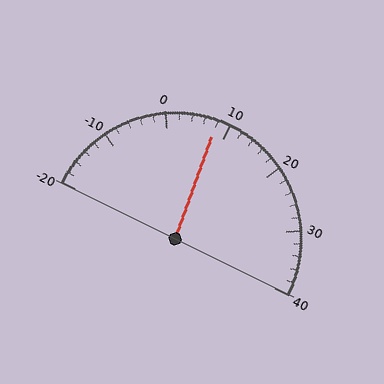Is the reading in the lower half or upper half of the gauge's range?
The reading is in the lower half of the range (-20 to 40).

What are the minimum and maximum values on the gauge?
The gauge ranges from -20 to 40.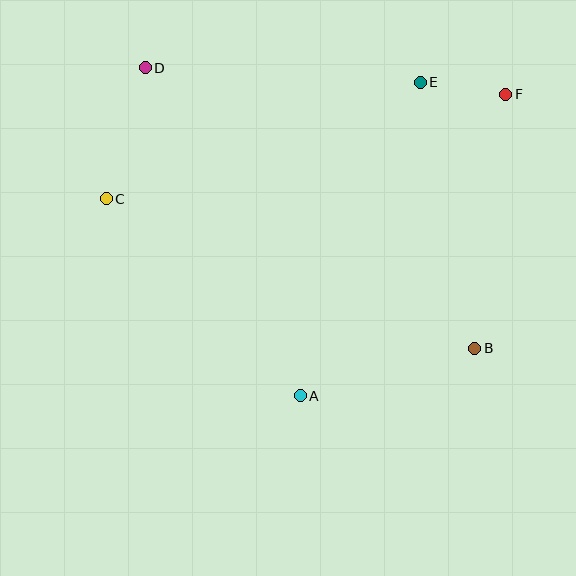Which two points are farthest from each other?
Points B and D are farthest from each other.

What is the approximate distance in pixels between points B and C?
The distance between B and C is approximately 398 pixels.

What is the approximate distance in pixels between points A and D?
The distance between A and D is approximately 363 pixels.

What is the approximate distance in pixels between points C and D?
The distance between C and D is approximately 137 pixels.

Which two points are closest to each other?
Points E and F are closest to each other.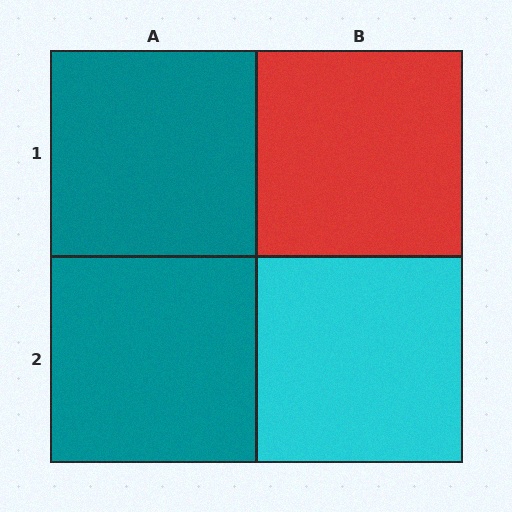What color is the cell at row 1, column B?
Red.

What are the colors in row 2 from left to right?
Teal, cyan.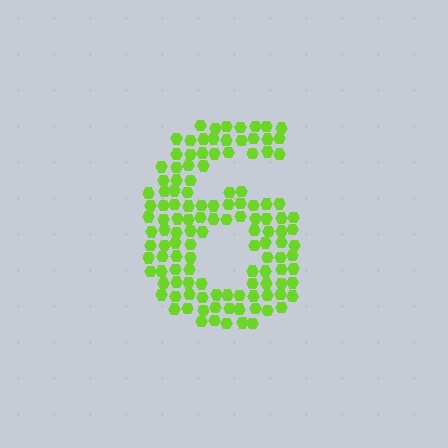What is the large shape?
The large shape is the digit 6.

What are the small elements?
The small elements are hexagons.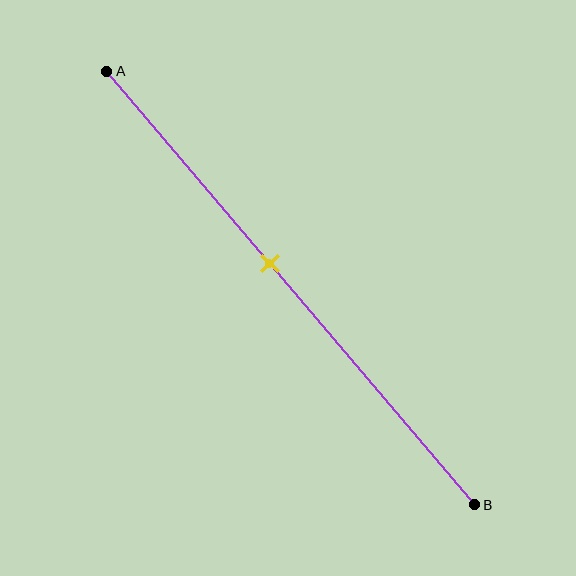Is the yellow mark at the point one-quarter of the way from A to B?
No, the mark is at about 45% from A, not at the 25% one-quarter point.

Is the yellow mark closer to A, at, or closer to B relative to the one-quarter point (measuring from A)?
The yellow mark is closer to point B than the one-quarter point of segment AB.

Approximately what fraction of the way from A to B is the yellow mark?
The yellow mark is approximately 45% of the way from A to B.